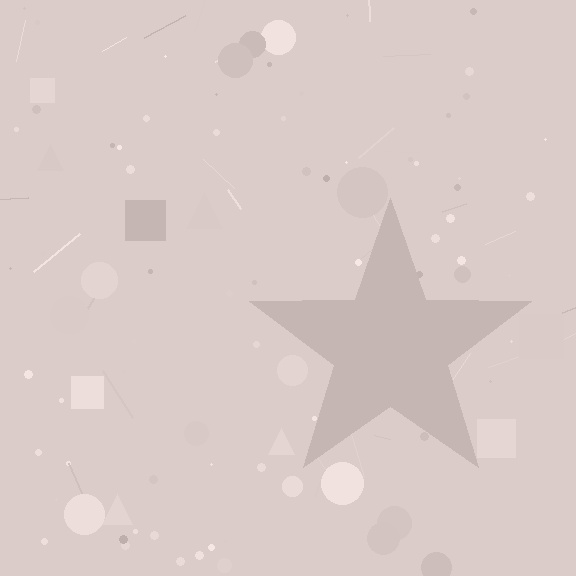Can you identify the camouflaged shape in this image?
The camouflaged shape is a star.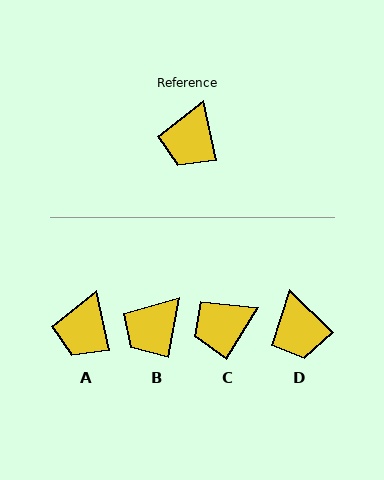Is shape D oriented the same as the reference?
No, it is off by about 34 degrees.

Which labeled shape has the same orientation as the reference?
A.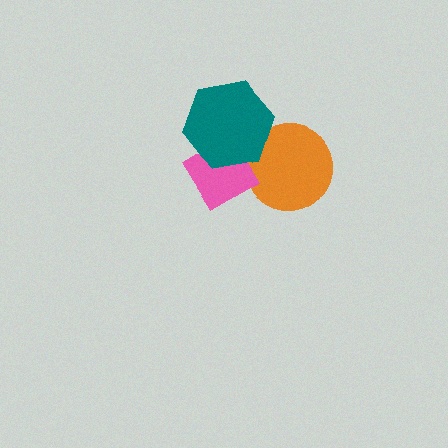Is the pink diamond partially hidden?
Yes, it is partially covered by another shape.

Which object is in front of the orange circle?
The teal hexagon is in front of the orange circle.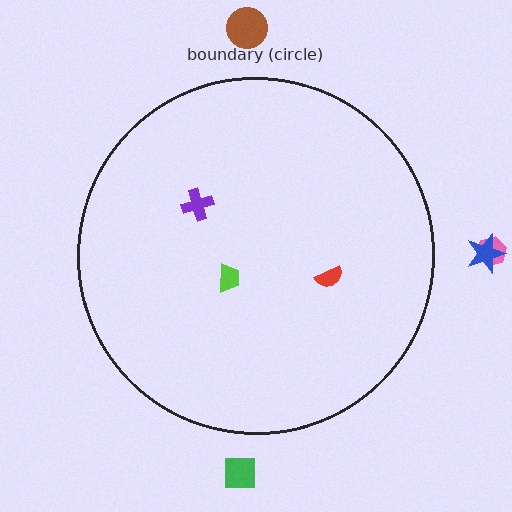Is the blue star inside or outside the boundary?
Outside.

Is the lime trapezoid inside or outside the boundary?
Inside.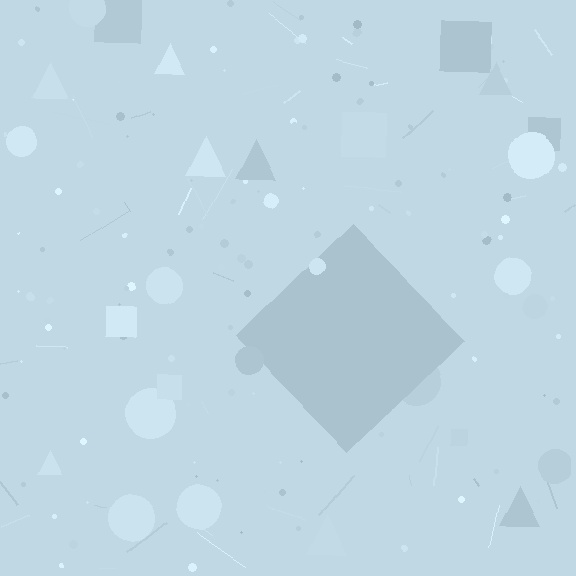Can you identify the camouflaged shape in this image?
The camouflaged shape is a diamond.